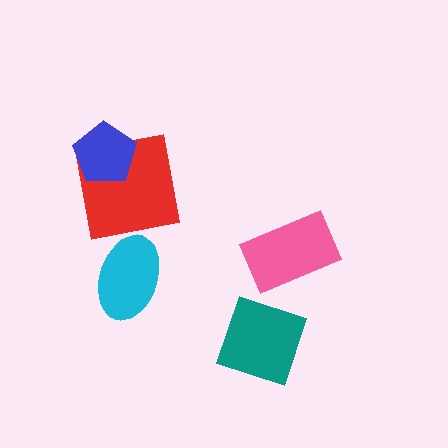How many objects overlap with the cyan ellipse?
0 objects overlap with the cyan ellipse.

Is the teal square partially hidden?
No, no other shape covers it.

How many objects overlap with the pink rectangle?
0 objects overlap with the pink rectangle.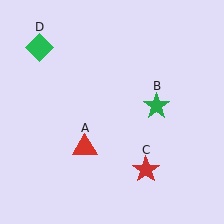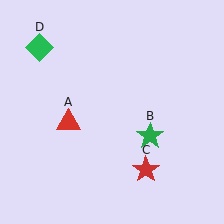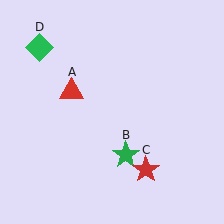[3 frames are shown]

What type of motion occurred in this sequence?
The red triangle (object A), green star (object B) rotated clockwise around the center of the scene.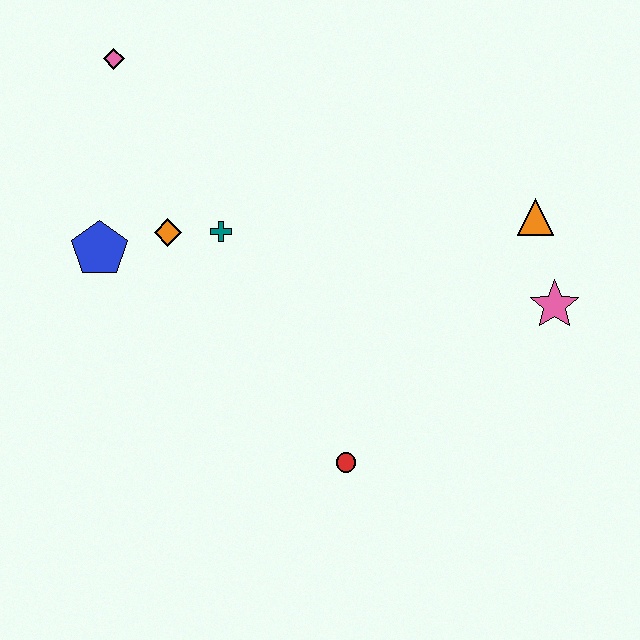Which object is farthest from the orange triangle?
The pink diamond is farthest from the orange triangle.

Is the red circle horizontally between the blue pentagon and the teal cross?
No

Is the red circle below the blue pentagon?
Yes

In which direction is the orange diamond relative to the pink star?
The orange diamond is to the left of the pink star.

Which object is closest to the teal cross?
The orange diamond is closest to the teal cross.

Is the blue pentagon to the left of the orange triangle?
Yes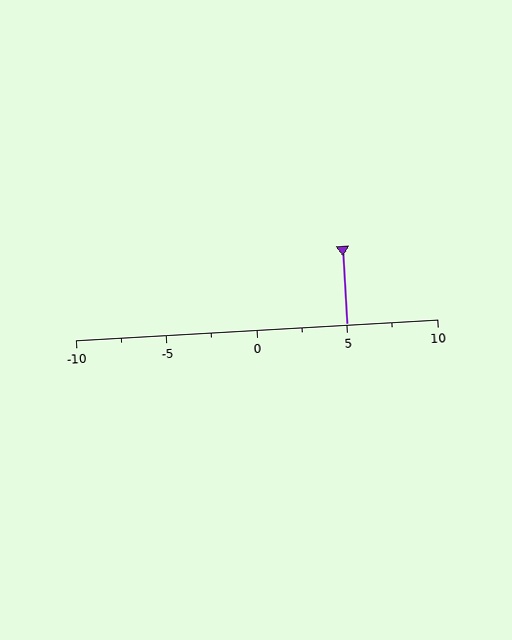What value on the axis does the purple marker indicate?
The marker indicates approximately 5.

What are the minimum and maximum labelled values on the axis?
The axis runs from -10 to 10.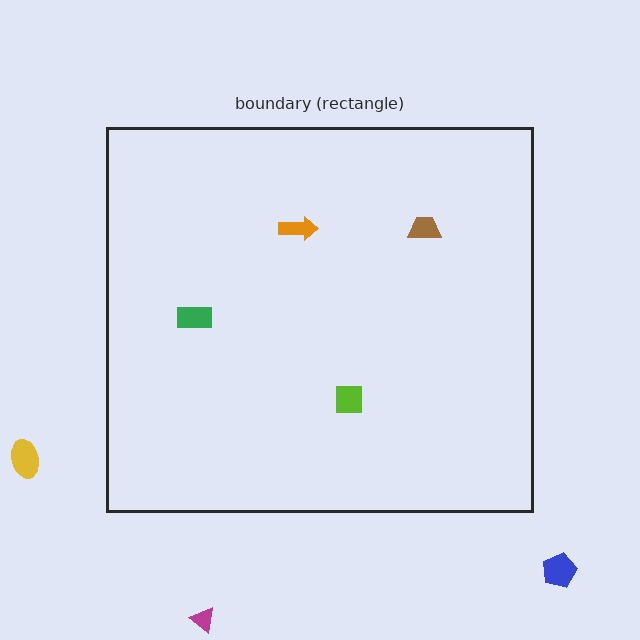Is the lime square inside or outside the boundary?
Inside.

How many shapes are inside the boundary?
4 inside, 3 outside.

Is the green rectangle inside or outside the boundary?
Inside.